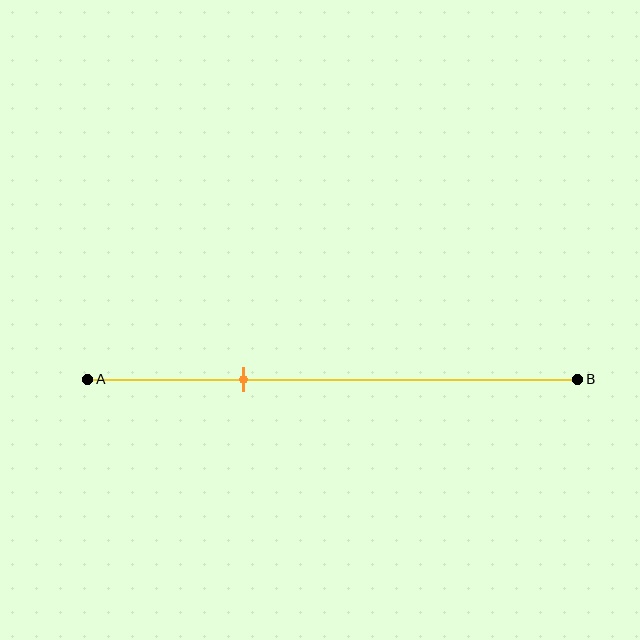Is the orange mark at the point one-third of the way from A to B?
Yes, the mark is approximately at the one-third point.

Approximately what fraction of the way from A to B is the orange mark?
The orange mark is approximately 30% of the way from A to B.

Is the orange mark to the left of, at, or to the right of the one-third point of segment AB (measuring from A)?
The orange mark is approximately at the one-third point of segment AB.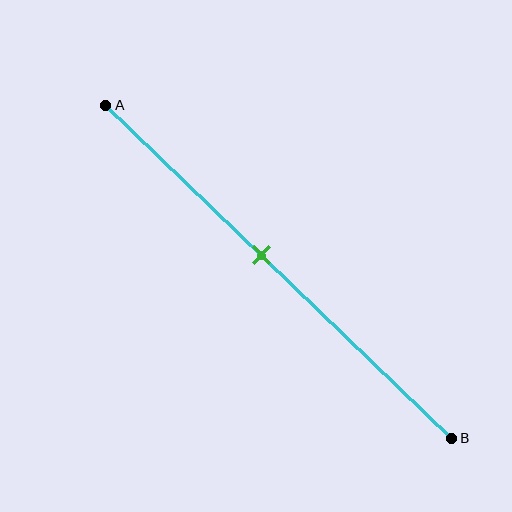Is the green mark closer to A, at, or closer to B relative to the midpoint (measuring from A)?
The green mark is closer to point A than the midpoint of segment AB.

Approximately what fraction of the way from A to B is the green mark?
The green mark is approximately 45% of the way from A to B.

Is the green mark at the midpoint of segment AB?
No, the mark is at about 45% from A, not at the 50% midpoint.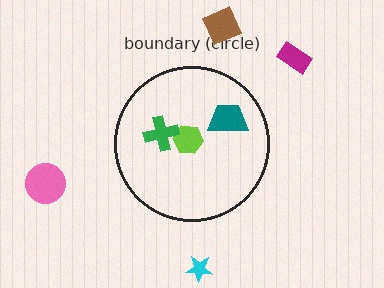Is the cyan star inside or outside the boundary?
Outside.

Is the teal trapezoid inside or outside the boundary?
Inside.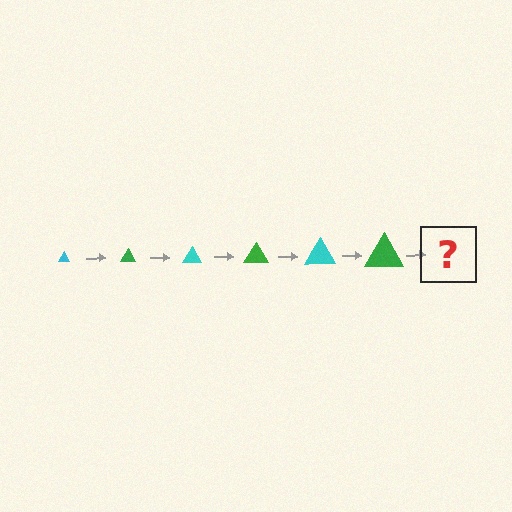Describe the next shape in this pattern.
It should be a cyan triangle, larger than the previous one.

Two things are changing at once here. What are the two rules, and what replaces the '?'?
The two rules are that the triangle grows larger each step and the color cycles through cyan and green. The '?' should be a cyan triangle, larger than the previous one.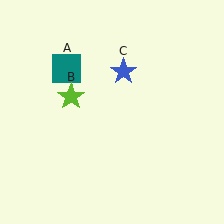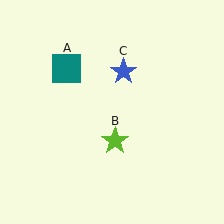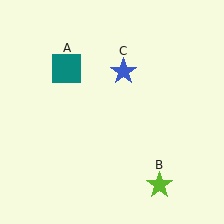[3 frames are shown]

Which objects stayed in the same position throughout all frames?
Teal square (object A) and blue star (object C) remained stationary.